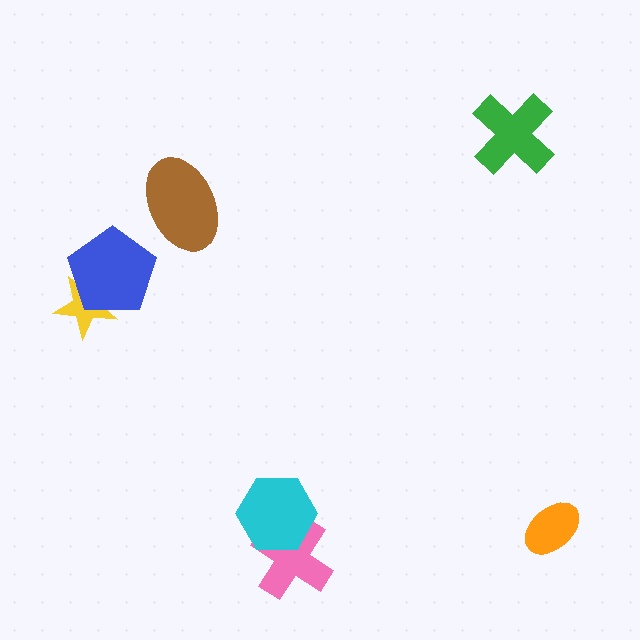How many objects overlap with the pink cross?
1 object overlaps with the pink cross.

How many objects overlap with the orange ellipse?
0 objects overlap with the orange ellipse.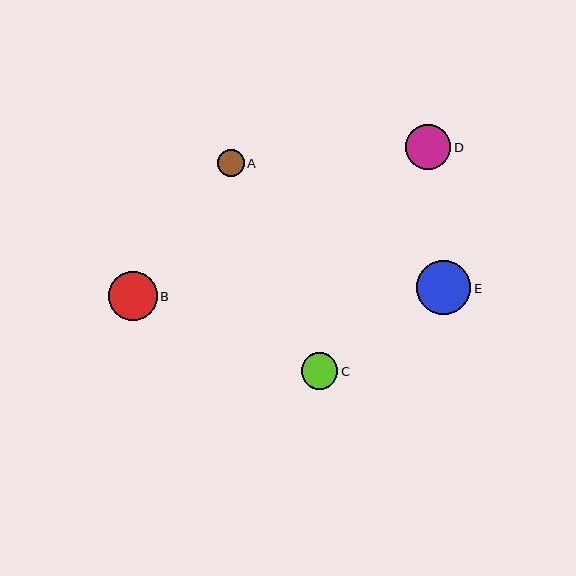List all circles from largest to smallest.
From largest to smallest: E, B, D, C, A.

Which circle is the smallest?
Circle A is the smallest with a size of approximately 27 pixels.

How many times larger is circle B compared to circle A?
Circle B is approximately 1.8 times the size of circle A.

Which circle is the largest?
Circle E is the largest with a size of approximately 54 pixels.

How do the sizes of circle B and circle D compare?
Circle B and circle D are approximately the same size.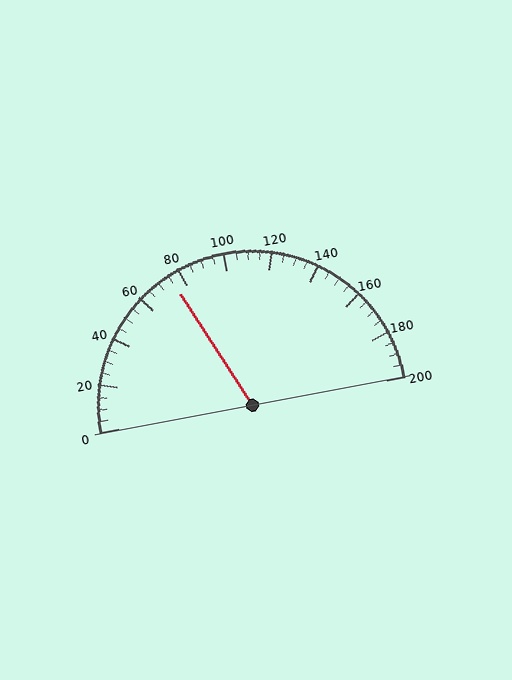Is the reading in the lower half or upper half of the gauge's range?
The reading is in the lower half of the range (0 to 200).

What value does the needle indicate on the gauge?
The needle indicates approximately 75.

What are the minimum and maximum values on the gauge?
The gauge ranges from 0 to 200.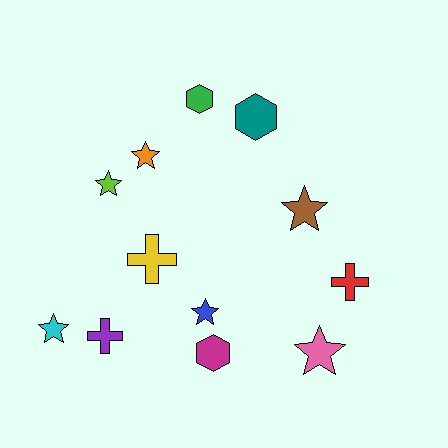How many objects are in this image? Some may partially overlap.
There are 12 objects.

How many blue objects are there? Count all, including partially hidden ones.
There is 1 blue object.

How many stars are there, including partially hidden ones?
There are 6 stars.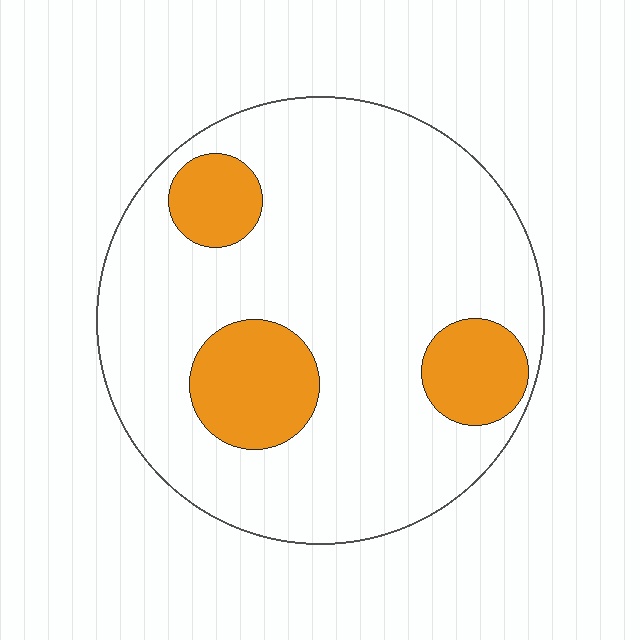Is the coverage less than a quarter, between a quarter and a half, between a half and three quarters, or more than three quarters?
Less than a quarter.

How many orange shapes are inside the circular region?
3.